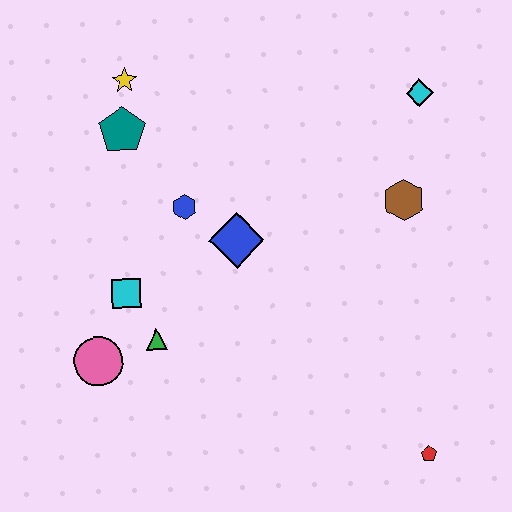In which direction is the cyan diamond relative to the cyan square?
The cyan diamond is to the right of the cyan square.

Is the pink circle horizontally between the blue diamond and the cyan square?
No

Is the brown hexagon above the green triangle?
Yes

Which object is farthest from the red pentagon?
The yellow star is farthest from the red pentagon.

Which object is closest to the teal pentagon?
The yellow star is closest to the teal pentagon.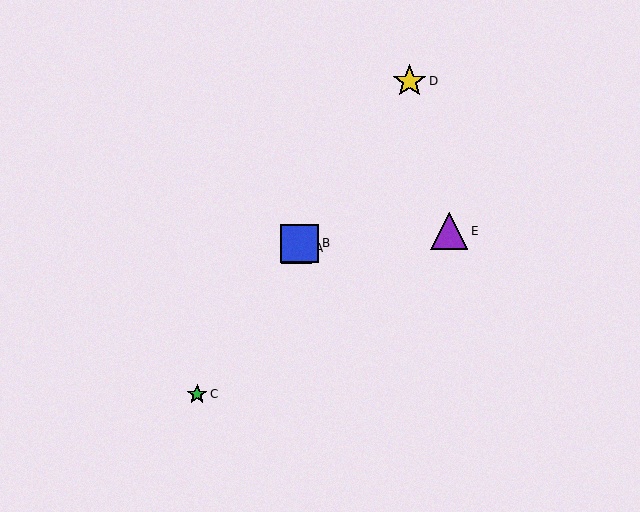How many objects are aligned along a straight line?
4 objects (A, B, C, D) are aligned along a straight line.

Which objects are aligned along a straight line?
Objects A, B, C, D are aligned along a straight line.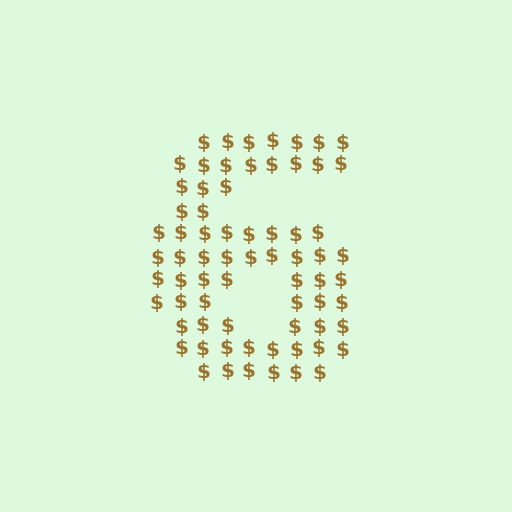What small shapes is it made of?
It is made of small dollar signs.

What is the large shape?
The large shape is the digit 6.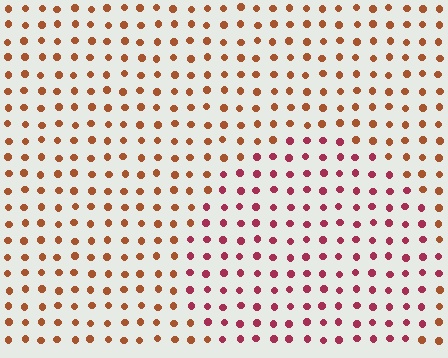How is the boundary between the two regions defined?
The boundary is defined purely by a slight shift in hue (about 39 degrees). Spacing, size, and orientation are identical on both sides.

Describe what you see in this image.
The image is filled with small brown elements in a uniform arrangement. A circle-shaped region is visible where the elements are tinted to a slightly different hue, forming a subtle color boundary.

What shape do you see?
I see a circle.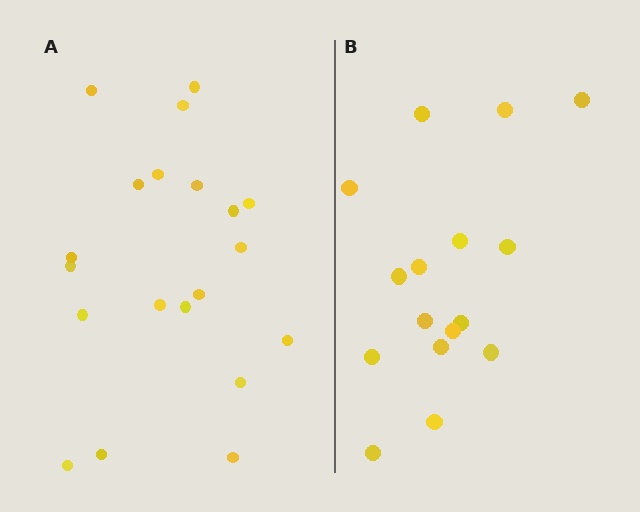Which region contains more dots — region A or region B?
Region A (the left region) has more dots.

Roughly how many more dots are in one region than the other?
Region A has about 4 more dots than region B.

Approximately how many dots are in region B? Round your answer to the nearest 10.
About 20 dots. (The exact count is 16, which rounds to 20.)